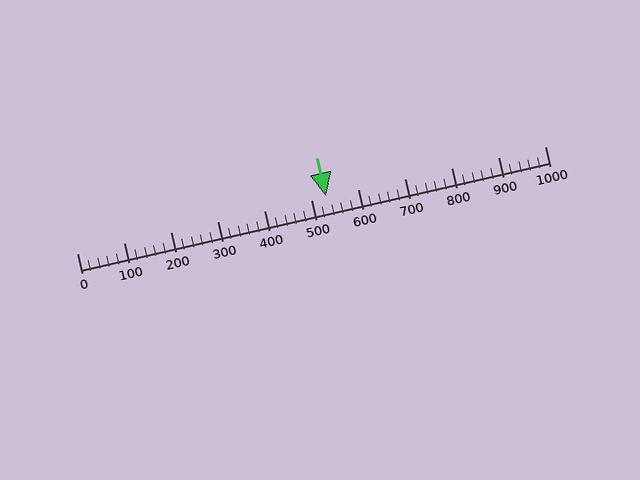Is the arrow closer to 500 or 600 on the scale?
The arrow is closer to 500.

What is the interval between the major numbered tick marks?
The major tick marks are spaced 100 units apart.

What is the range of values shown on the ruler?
The ruler shows values from 0 to 1000.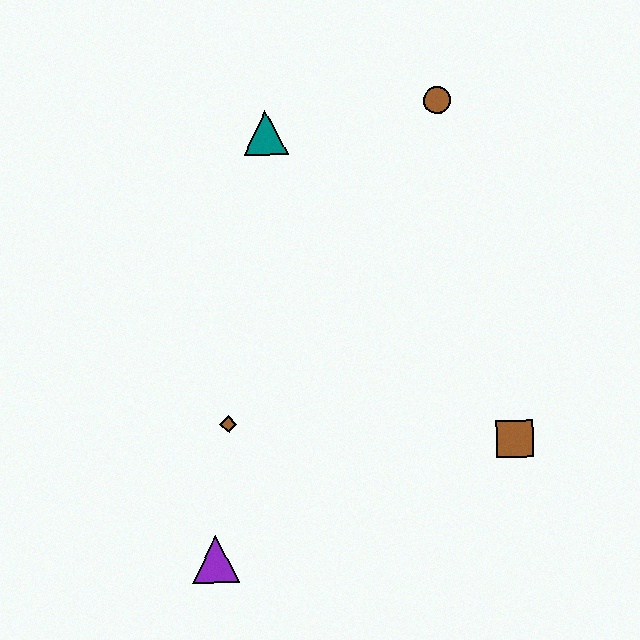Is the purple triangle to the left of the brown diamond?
Yes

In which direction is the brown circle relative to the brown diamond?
The brown circle is above the brown diamond.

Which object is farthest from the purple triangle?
The brown circle is farthest from the purple triangle.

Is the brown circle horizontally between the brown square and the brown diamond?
Yes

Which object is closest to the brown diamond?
The purple triangle is closest to the brown diamond.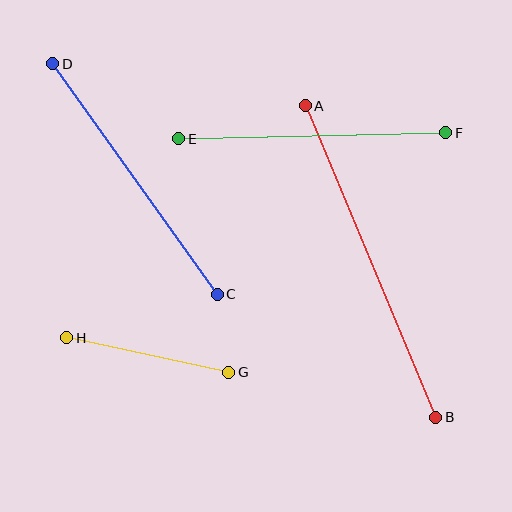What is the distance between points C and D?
The distance is approximately 283 pixels.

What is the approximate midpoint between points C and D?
The midpoint is at approximately (135, 179) pixels.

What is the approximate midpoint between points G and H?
The midpoint is at approximately (148, 355) pixels.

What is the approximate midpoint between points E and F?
The midpoint is at approximately (312, 136) pixels.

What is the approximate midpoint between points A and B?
The midpoint is at approximately (370, 261) pixels.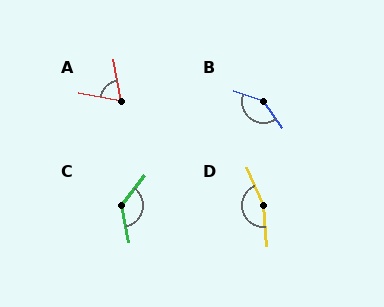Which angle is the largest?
D, at approximately 161 degrees.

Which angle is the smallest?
A, at approximately 69 degrees.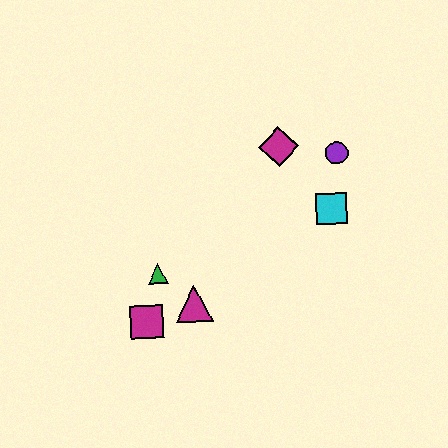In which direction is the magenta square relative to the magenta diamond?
The magenta square is below the magenta diamond.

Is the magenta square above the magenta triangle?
No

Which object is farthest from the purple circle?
The magenta square is farthest from the purple circle.